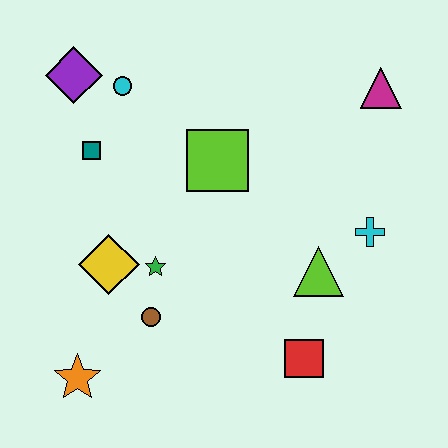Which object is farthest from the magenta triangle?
The orange star is farthest from the magenta triangle.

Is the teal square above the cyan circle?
No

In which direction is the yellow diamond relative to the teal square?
The yellow diamond is below the teal square.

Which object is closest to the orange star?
The brown circle is closest to the orange star.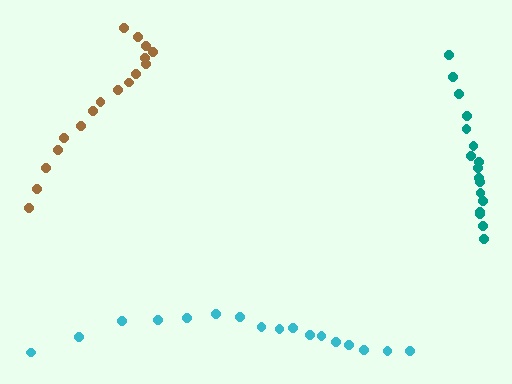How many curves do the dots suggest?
There are 3 distinct paths.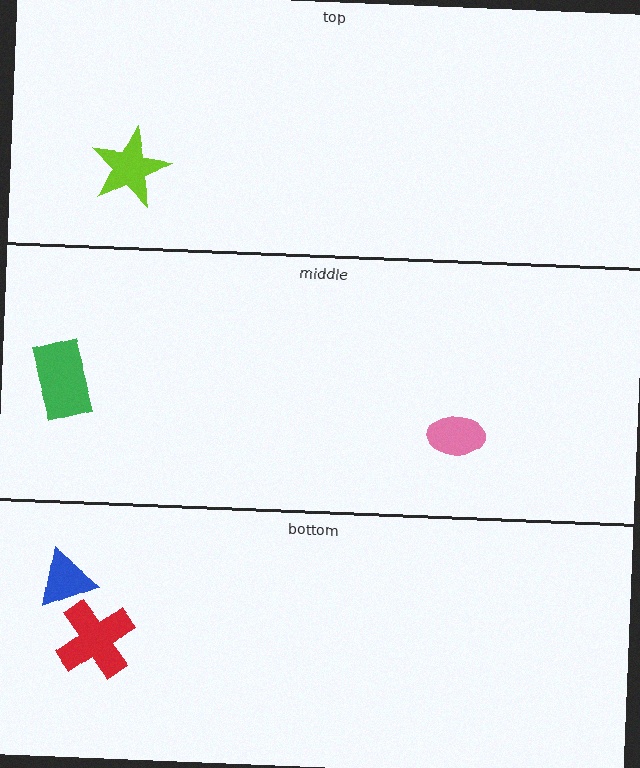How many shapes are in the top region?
1.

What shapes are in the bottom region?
The blue triangle, the red cross.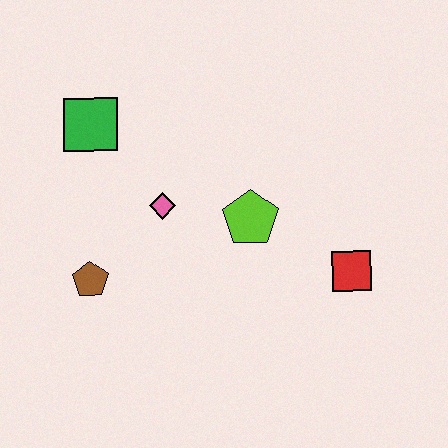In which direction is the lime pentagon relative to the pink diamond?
The lime pentagon is to the right of the pink diamond.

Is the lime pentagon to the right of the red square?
No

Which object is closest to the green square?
The pink diamond is closest to the green square.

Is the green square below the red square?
No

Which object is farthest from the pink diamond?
The red square is farthest from the pink diamond.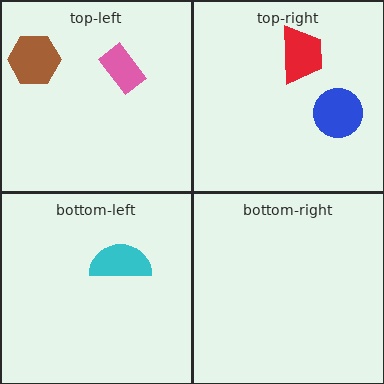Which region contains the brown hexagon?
The top-left region.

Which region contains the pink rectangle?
The top-left region.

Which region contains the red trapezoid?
The top-right region.